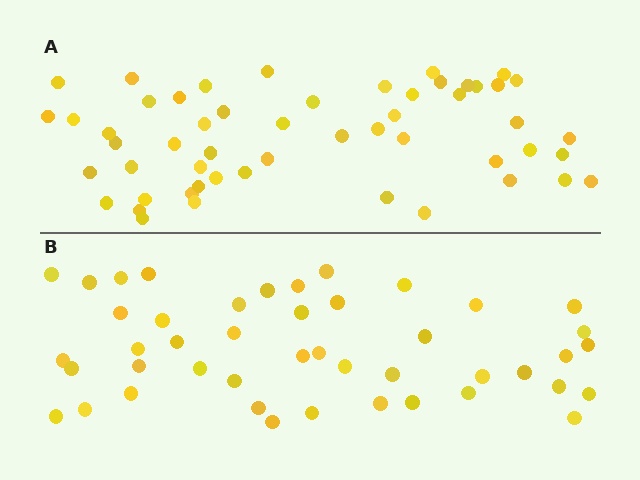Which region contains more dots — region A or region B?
Region A (the top region) has more dots.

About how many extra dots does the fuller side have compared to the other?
Region A has roughly 8 or so more dots than region B.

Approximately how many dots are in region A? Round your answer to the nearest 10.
About 50 dots. (The exact count is 53, which rounds to 50.)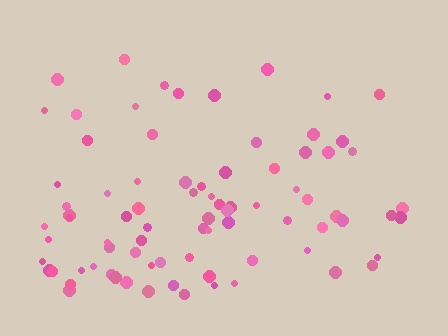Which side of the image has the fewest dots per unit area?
The top.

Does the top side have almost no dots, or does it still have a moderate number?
Still a moderate number, just noticeably fewer than the bottom.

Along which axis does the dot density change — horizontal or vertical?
Vertical.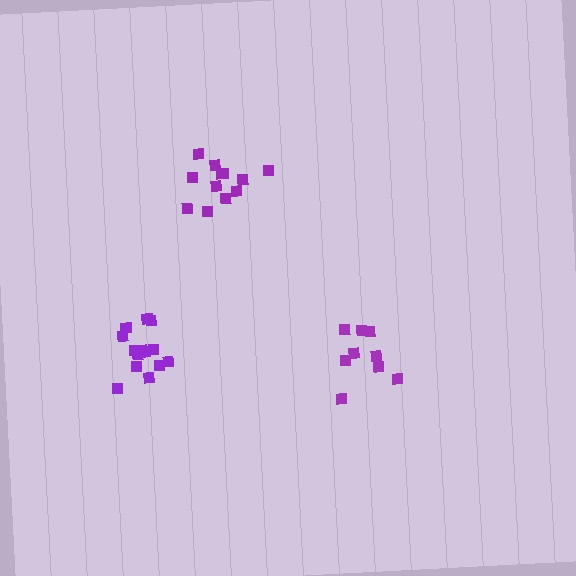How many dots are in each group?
Group 1: 9 dots, Group 2: 12 dots, Group 3: 14 dots (35 total).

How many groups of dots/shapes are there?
There are 3 groups.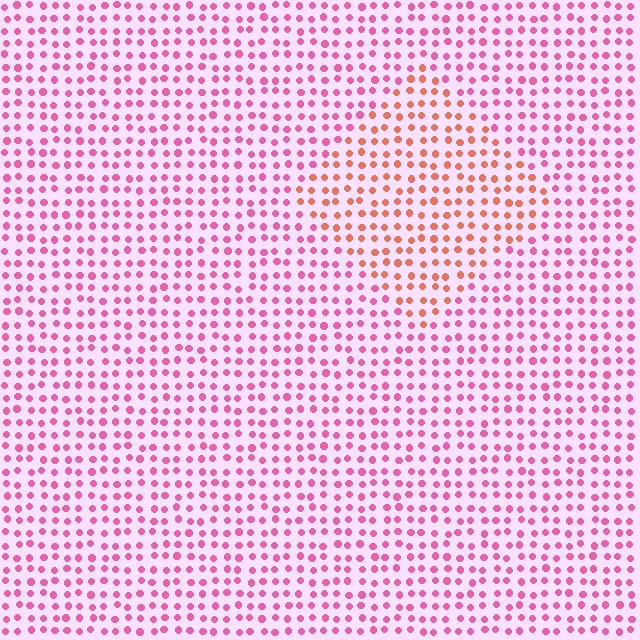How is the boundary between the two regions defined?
The boundary is defined purely by a slight shift in hue (about 41 degrees). Spacing, size, and orientation are identical on both sides.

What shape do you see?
I see a diamond.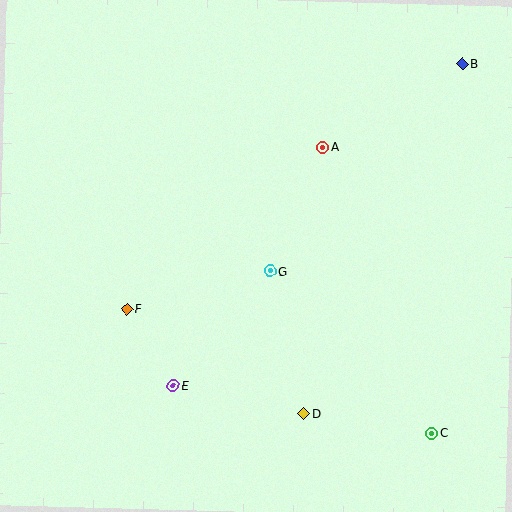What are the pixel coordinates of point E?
Point E is at (173, 385).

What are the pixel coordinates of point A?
Point A is at (323, 147).